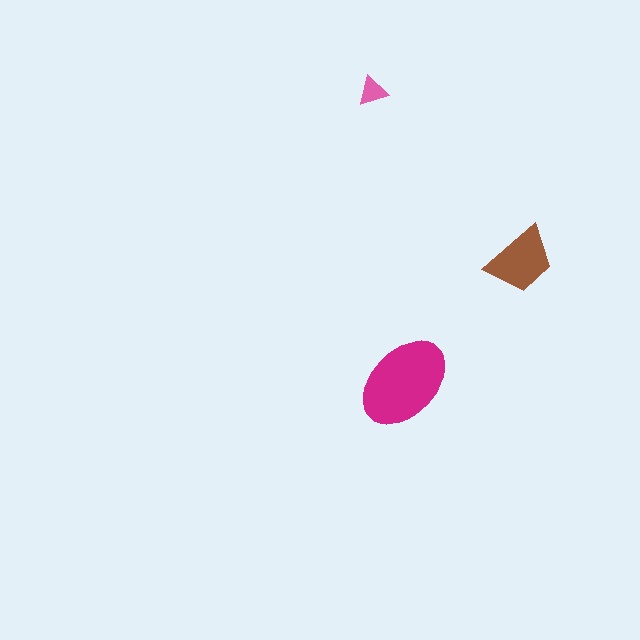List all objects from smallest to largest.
The pink triangle, the brown trapezoid, the magenta ellipse.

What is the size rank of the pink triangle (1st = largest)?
3rd.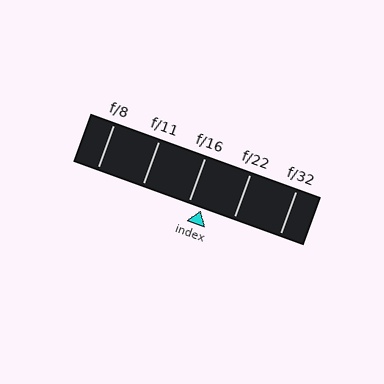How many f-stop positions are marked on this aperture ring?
There are 5 f-stop positions marked.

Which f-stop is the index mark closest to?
The index mark is closest to f/16.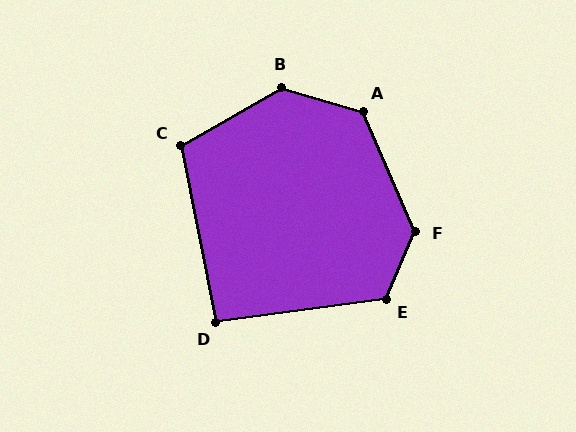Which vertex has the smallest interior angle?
D, at approximately 94 degrees.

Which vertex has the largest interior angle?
B, at approximately 133 degrees.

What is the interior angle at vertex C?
Approximately 109 degrees (obtuse).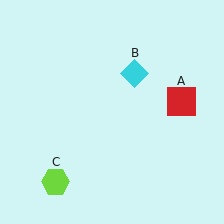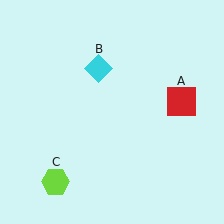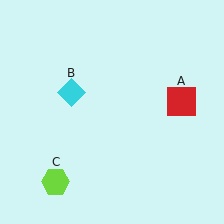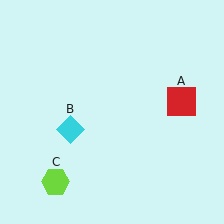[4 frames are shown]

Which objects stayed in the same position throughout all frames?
Red square (object A) and lime hexagon (object C) remained stationary.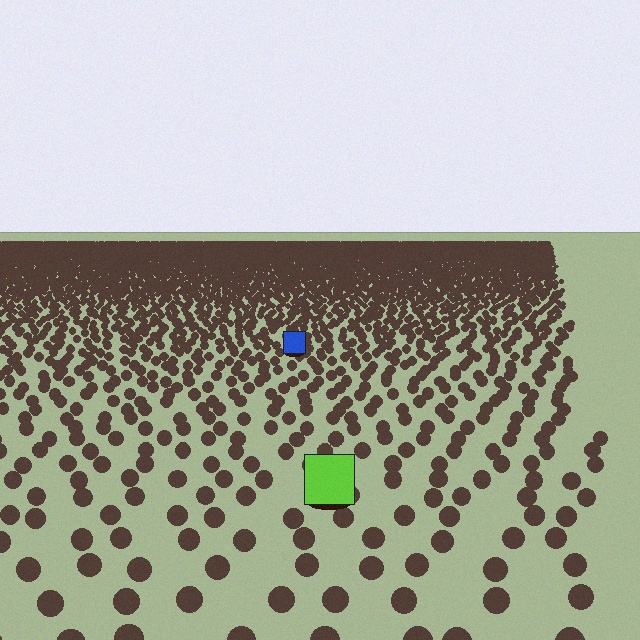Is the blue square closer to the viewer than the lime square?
No. The lime square is closer — you can tell from the texture gradient: the ground texture is coarser near it.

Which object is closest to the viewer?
The lime square is closest. The texture marks near it are larger and more spread out.